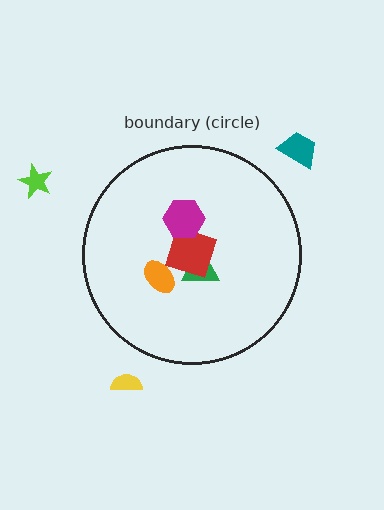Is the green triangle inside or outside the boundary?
Inside.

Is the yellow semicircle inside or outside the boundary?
Outside.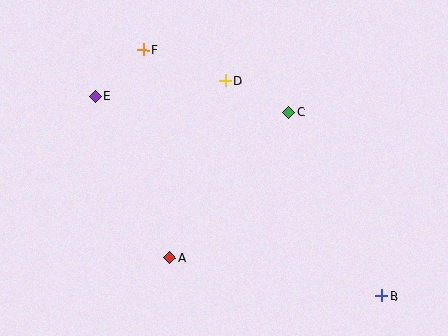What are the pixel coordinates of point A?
Point A is at (170, 258).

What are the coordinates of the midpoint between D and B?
The midpoint between D and B is at (303, 188).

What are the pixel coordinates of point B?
Point B is at (382, 296).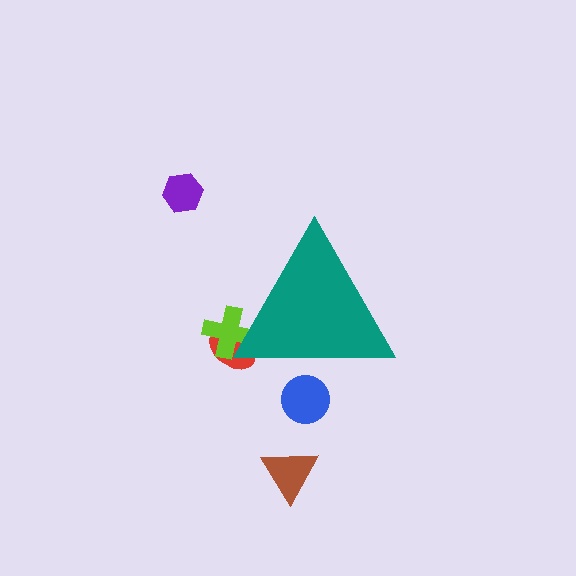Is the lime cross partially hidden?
Yes, the lime cross is partially hidden behind the teal triangle.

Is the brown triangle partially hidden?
No, the brown triangle is fully visible.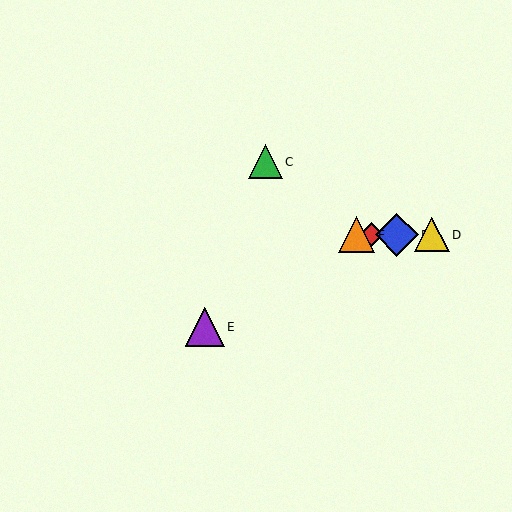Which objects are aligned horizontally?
Objects A, B, D, F are aligned horizontally.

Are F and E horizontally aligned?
No, F is at y≈235 and E is at y≈327.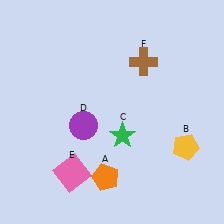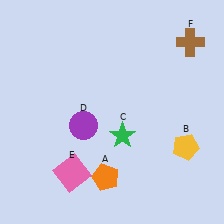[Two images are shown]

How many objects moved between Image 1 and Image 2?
1 object moved between the two images.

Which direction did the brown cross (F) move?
The brown cross (F) moved right.